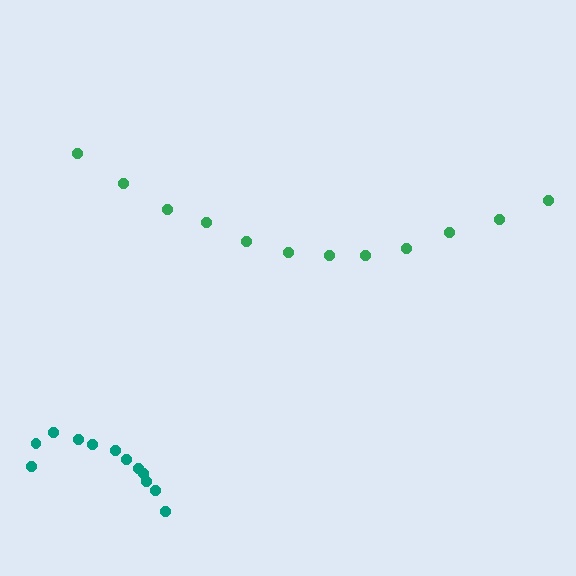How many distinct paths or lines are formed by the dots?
There are 2 distinct paths.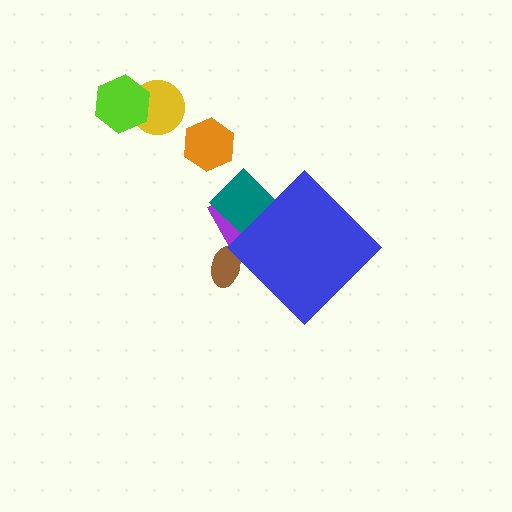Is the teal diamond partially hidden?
Yes, the teal diamond is partially hidden behind the blue diamond.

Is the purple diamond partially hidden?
Yes, the purple diamond is partially hidden behind the blue diamond.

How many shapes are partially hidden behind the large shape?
3 shapes are partially hidden.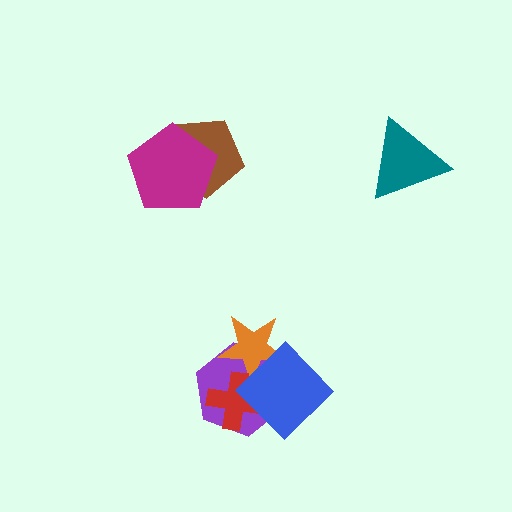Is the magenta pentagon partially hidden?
No, no other shape covers it.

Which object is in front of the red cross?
The blue diamond is in front of the red cross.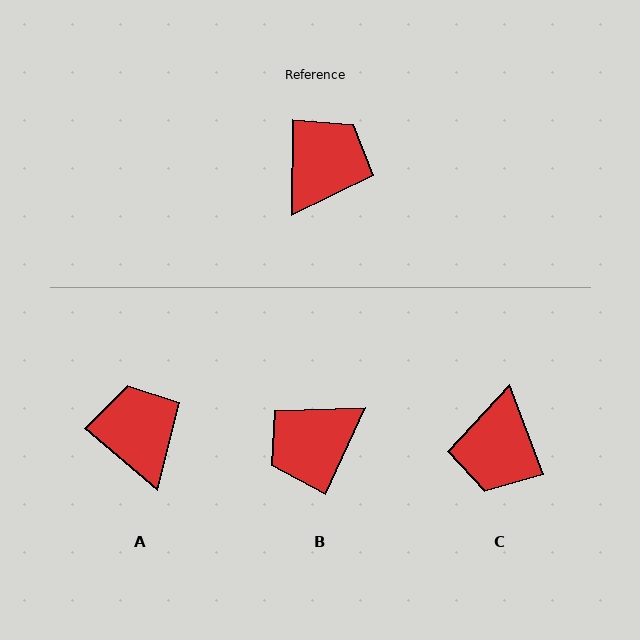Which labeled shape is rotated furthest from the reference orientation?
C, about 159 degrees away.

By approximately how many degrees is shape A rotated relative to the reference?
Approximately 50 degrees counter-clockwise.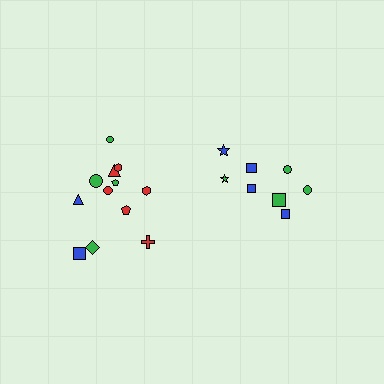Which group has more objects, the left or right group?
The left group.